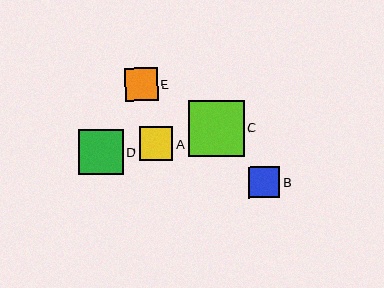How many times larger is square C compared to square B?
Square C is approximately 1.8 times the size of square B.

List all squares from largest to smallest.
From largest to smallest: C, D, A, E, B.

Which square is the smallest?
Square B is the smallest with a size of approximately 32 pixels.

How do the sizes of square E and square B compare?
Square E and square B are approximately the same size.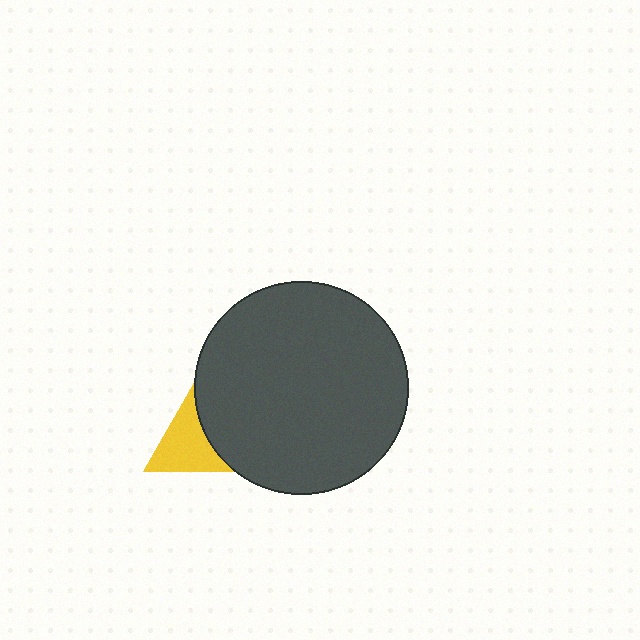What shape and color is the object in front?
The object in front is a dark gray circle.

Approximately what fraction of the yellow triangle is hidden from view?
Roughly 47% of the yellow triangle is hidden behind the dark gray circle.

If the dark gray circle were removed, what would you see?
You would see the complete yellow triangle.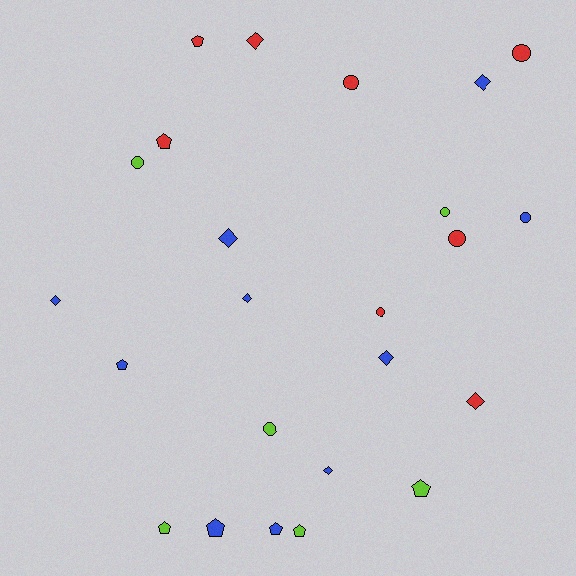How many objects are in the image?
There are 24 objects.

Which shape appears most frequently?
Diamond, with 8 objects.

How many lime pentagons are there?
There are 3 lime pentagons.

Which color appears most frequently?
Blue, with 10 objects.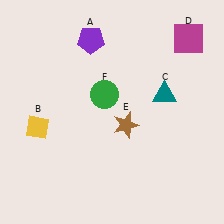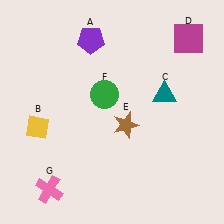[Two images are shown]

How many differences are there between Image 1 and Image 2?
There is 1 difference between the two images.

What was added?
A pink cross (G) was added in Image 2.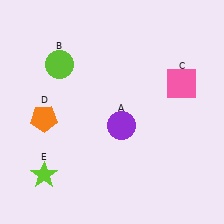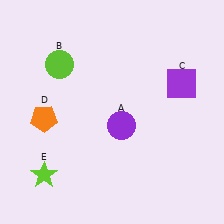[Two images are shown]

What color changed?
The square (C) changed from pink in Image 1 to purple in Image 2.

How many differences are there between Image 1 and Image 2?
There is 1 difference between the two images.